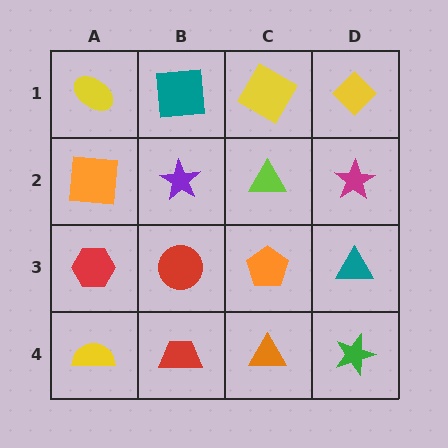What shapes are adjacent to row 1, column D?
A magenta star (row 2, column D), a yellow square (row 1, column C).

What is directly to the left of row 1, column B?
A yellow ellipse.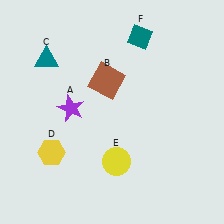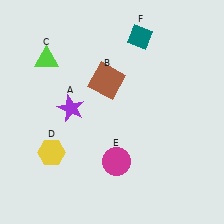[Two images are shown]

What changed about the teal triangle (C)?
In Image 1, C is teal. In Image 2, it changed to lime.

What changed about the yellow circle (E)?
In Image 1, E is yellow. In Image 2, it changed to magenta.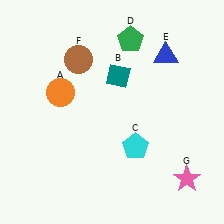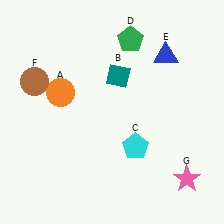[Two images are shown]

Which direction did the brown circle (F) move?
The brown circle (F) moved left.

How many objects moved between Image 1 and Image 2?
1 object moved between the two images.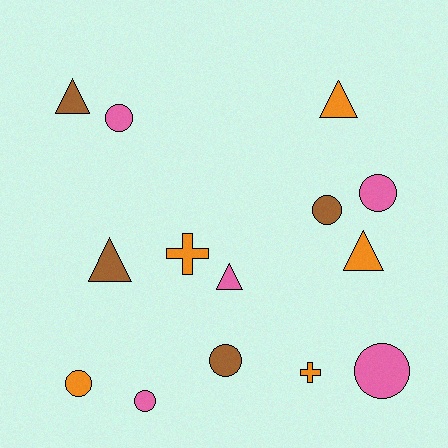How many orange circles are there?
There is 1 orange circle.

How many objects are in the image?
There are 14 objects.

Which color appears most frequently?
Pink, with 5 objects.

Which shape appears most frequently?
Circle, with 7 objects.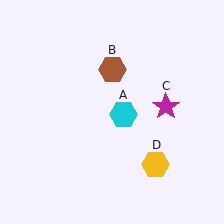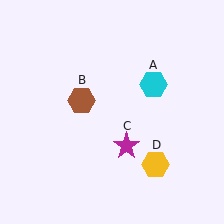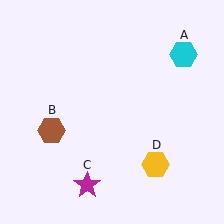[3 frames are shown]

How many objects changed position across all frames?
3 objects changed position: cyan hexagon (object A), brown hexagon (object B), magenta star (object C).